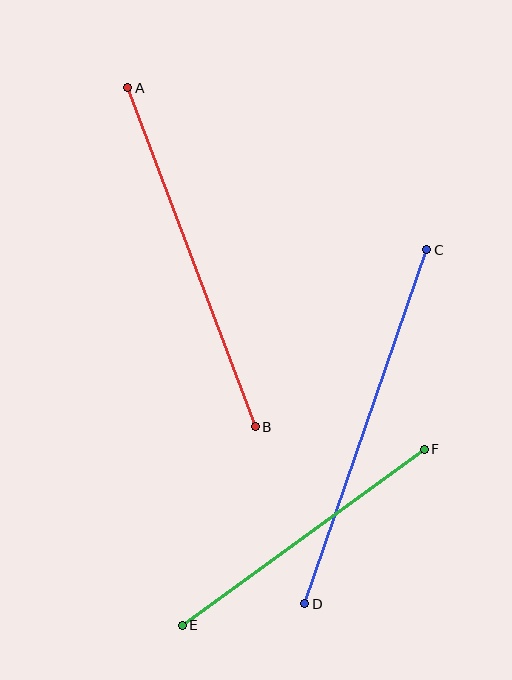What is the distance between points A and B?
The distance is approximately 362 pixels.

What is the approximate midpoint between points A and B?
The midpoint is at approximately (191, 257) pixels.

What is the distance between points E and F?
The distance is approximately 299 pixels.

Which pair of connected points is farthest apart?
Points C and D are farthest apart.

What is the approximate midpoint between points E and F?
The midpoint is at approximately (303, 537) pixels.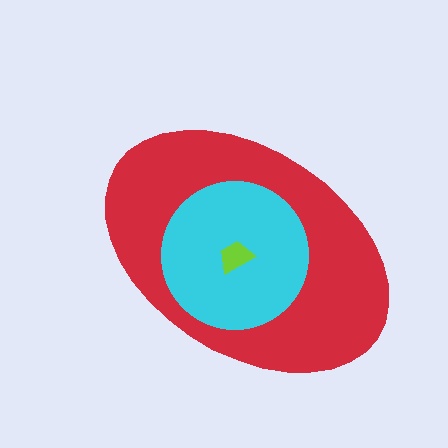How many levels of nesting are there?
3.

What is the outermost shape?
The red ellipse.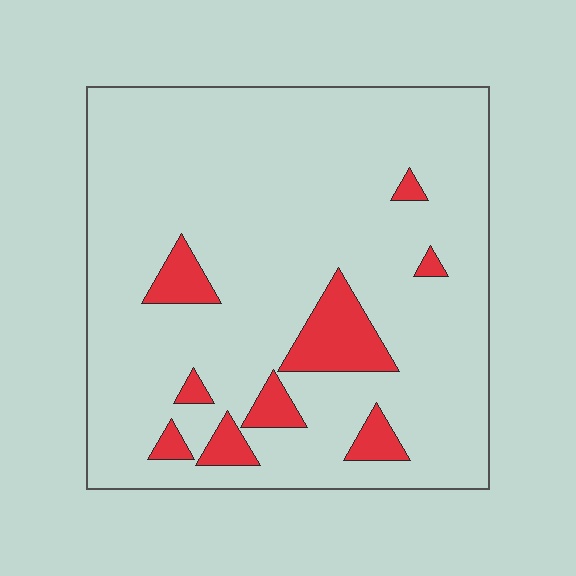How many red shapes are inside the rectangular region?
9.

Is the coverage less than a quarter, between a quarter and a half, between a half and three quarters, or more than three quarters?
Less than a quarter.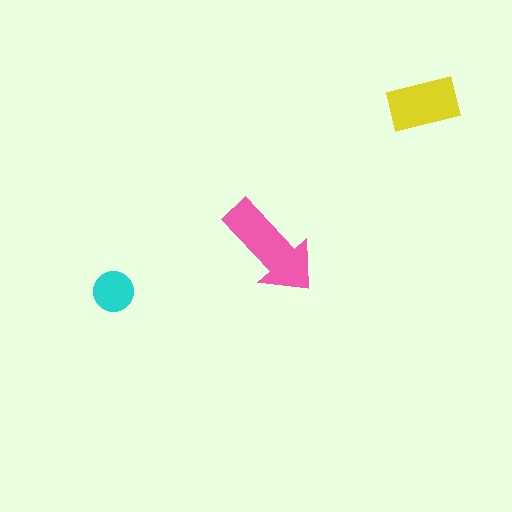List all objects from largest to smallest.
The pink arrow, the yellow rectangle, the cyan circle.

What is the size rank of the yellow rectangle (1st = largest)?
2nd.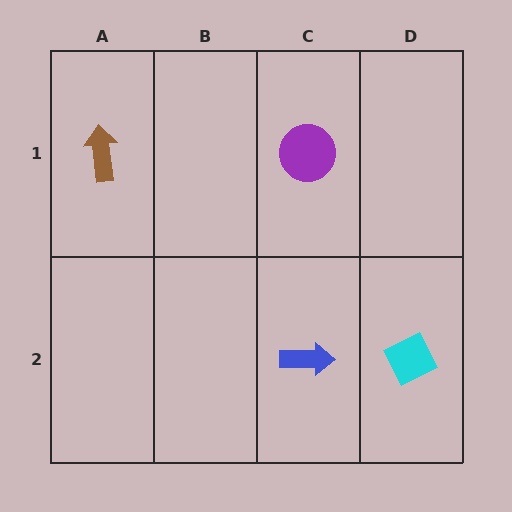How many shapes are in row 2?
2 shapes.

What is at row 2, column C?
A blue arrow.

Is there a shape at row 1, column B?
No, that cell is empty.